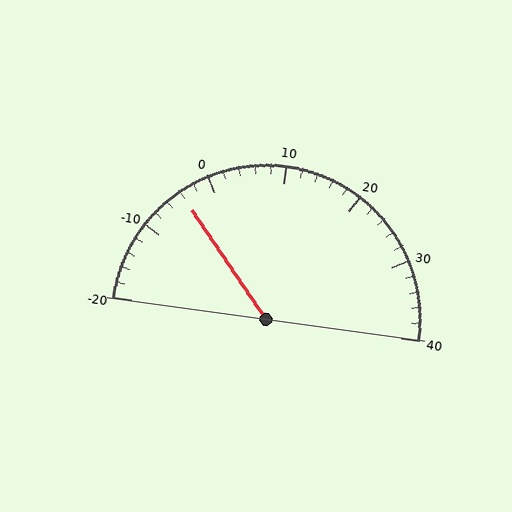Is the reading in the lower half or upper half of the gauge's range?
The reading is in the lower half of the range (-20 to 40).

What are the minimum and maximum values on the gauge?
The gauge ranges from -20 to 40.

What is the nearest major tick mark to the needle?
The nearest major tick mark is 0.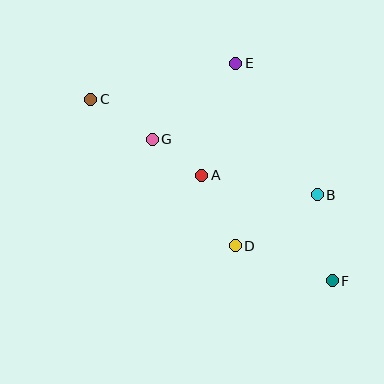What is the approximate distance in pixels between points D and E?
The distance between D and E is approximately 182 pixels.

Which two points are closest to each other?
Points A and G are closest to each other.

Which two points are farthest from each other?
Points C and F are farthest from each other.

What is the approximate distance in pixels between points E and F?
The distance between E and F is approximately 238 pixels.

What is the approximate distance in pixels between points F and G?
The distance between F and G is approximately 229 pixels.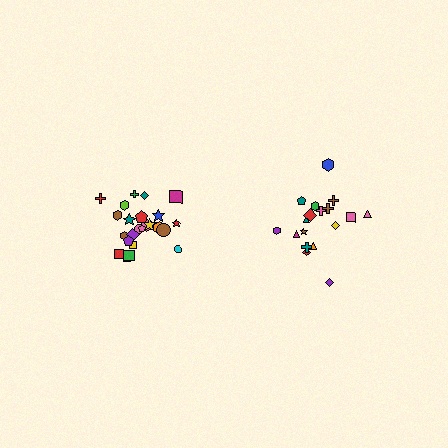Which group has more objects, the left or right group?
The left group.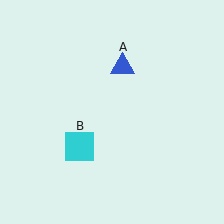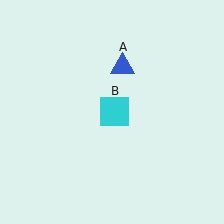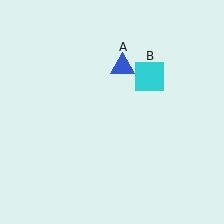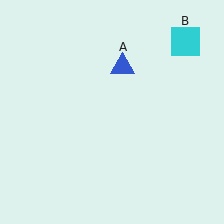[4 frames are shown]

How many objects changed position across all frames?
1 object changed position: cyan square (object B).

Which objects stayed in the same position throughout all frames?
Blue triangle (object A) remained stationary.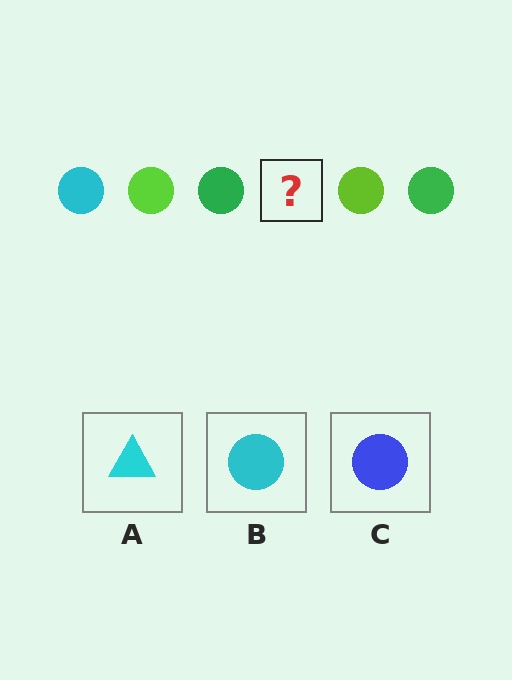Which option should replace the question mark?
Option B.